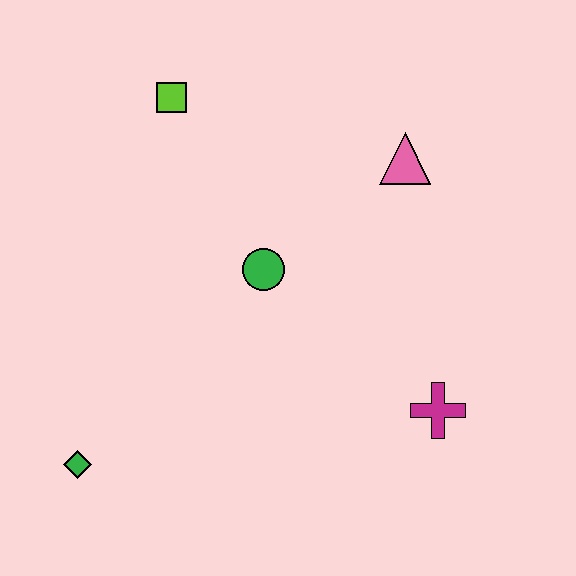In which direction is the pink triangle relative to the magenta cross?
The pink triangle is above the magenta cross.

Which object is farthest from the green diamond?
The pink triangle is farthest from the green diamond.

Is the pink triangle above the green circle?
Yes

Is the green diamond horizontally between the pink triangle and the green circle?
No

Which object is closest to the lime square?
The green circle is closest to the lime square.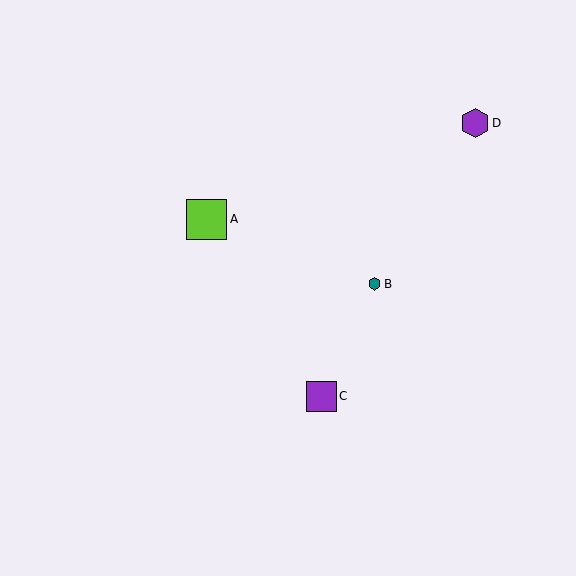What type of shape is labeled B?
Shape B is a teal hexagon.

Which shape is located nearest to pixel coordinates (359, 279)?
The teal hexagon (labeled B) at (374, 284) is nearest to that location.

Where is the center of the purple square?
The center of the purple square is at (321, 396).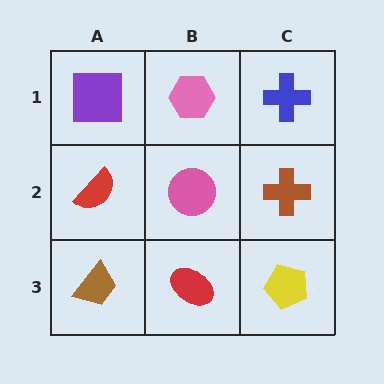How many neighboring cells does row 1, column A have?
2.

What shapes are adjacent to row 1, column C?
A brown cross (row 2, column C), a pink hexagon (row 1, column B).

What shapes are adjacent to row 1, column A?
A red semicircle (row 2, column A), a pink hexagon (row 1, column B).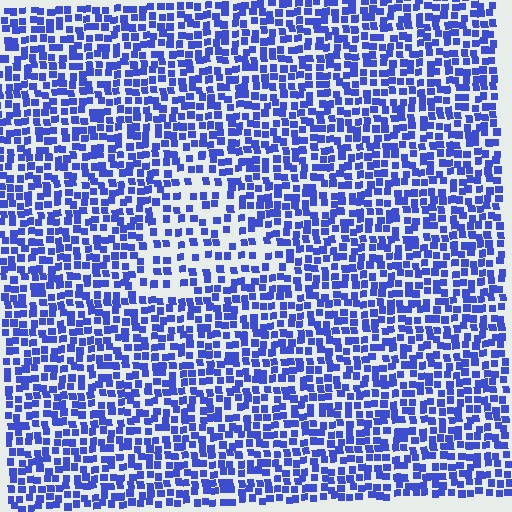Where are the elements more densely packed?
The elements are more densely packed outside the triangle boundary.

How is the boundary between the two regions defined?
The boundary is defined by a change in element density (approximately 1.8x ratio). All elements are the same color, size, and shape.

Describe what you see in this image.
The image contains small blue elements arranged at two different densities. A triangle-shaped region is visible where the elements are less densely packed than the surrounding area.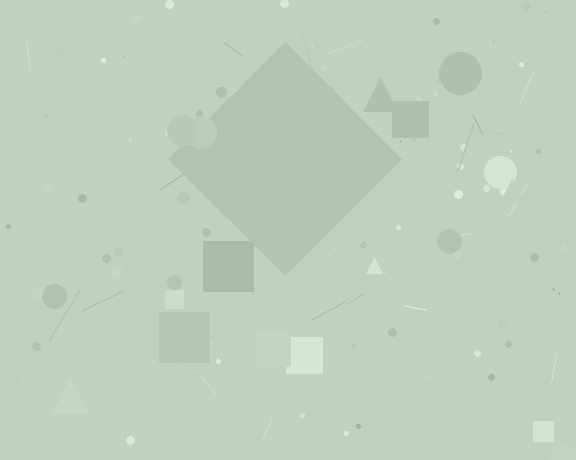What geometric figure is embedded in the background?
A diamond is embedded in the background.